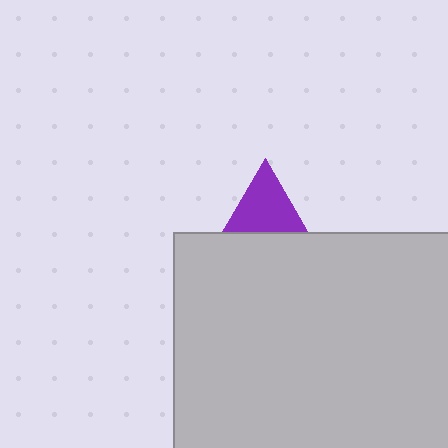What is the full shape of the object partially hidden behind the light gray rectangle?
The partially hidden object is a purple triangle.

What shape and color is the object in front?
The object in front is a light gray rectangle.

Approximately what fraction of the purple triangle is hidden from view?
Roughly 62% of the purple triangle is hidden behind the light gray rectangle.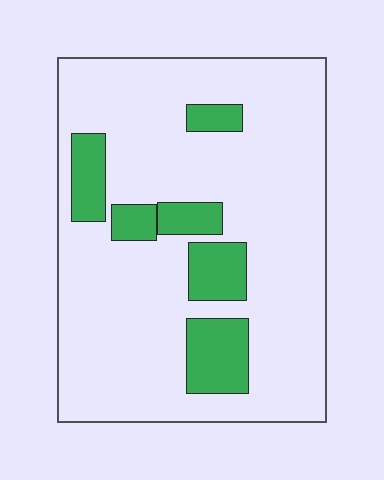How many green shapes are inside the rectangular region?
6.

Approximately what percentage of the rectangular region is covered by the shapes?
Approximately 15%.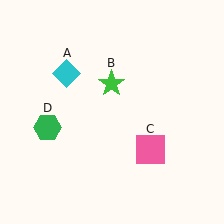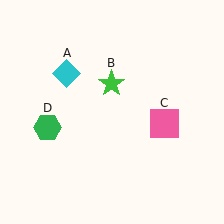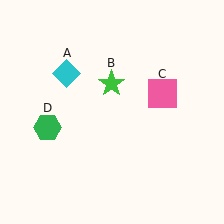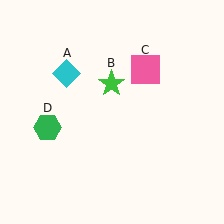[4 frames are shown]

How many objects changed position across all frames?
1 object changed position: pink square (object C).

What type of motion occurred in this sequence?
The pink square (object C) rotated counterclockwise around the center of the scene.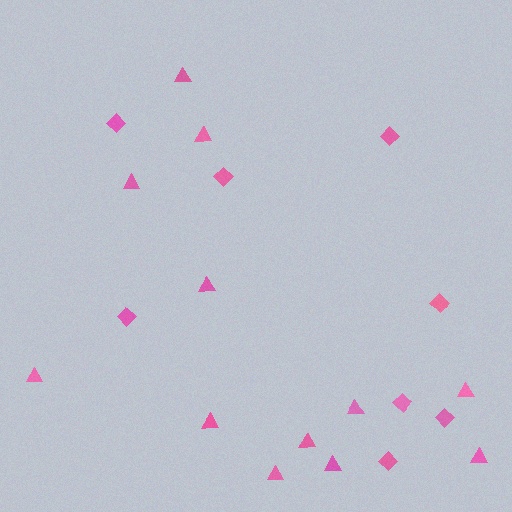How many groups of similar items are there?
There are 2 groups: one group of diamonds (8) and one group of triangles (12).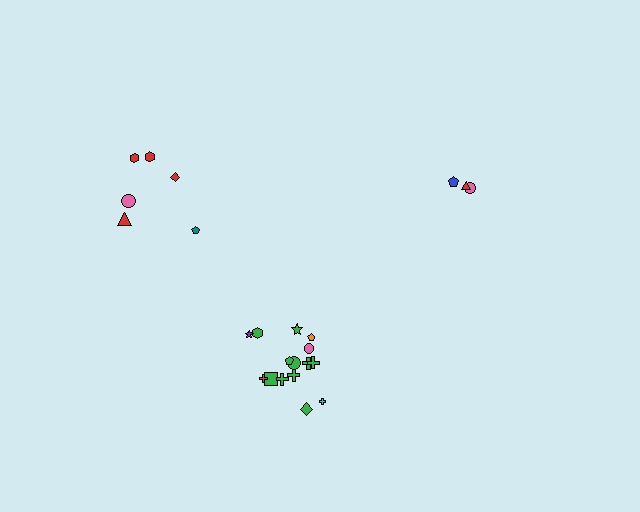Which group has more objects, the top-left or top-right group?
The top-left group.